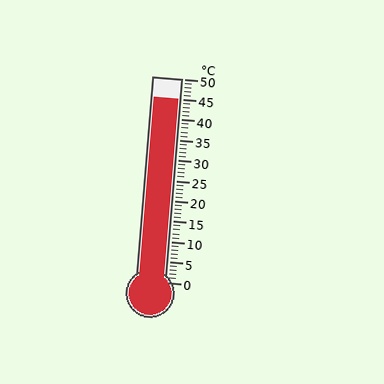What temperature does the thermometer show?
The thermometer shows approximately 45°C.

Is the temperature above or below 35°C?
The temperature is above 35°C.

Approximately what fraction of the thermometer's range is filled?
The thermometer is filled to approximately 90% of its range.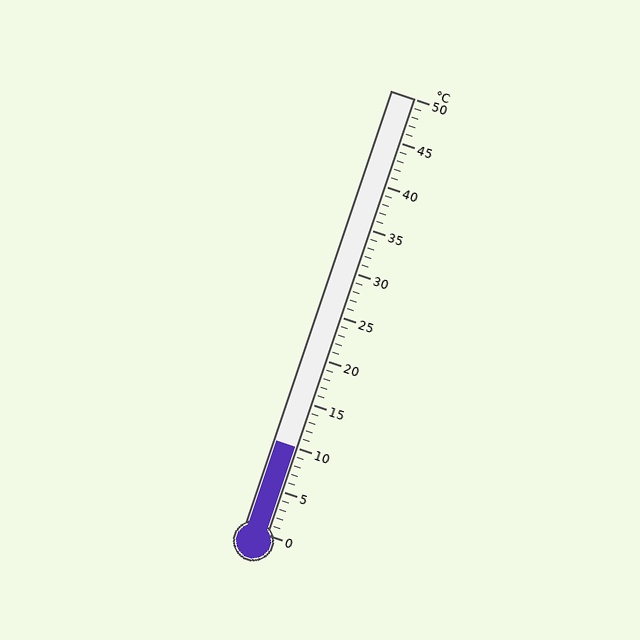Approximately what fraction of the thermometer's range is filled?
The thermometer is filled to approximately 20% of its range.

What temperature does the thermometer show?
The thermometer shows approximately 10°C.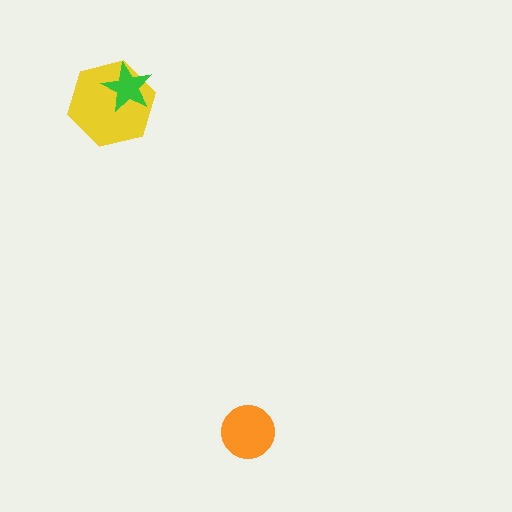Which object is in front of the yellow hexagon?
The green star is in front of the yellow hexagon.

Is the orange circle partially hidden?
No, no other shape covers it.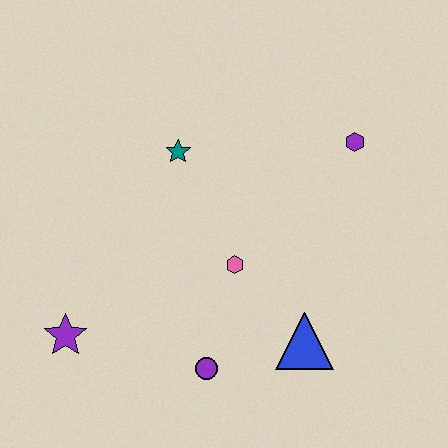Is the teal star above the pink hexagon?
Yes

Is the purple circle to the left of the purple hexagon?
Yes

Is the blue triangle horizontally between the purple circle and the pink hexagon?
No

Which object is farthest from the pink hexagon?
The purple star is farthest from the pink hexagon.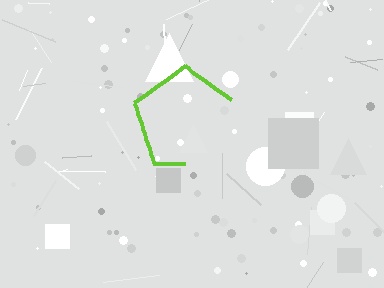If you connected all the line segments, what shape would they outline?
They would outline a pentagon.